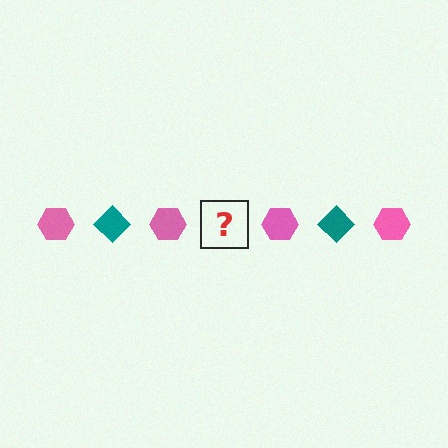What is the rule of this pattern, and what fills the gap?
The rule is that the pattern alternates between pink hexagon and teal diamond. The gap should be filled with a teal diamond.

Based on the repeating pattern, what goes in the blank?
The blank should be a teal diamond.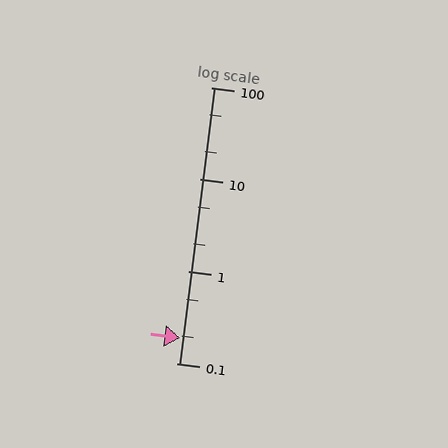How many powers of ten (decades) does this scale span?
The scale spans 3 decades, from 0.1 to 100.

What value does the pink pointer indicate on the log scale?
The pointer indicates approximately 0.19.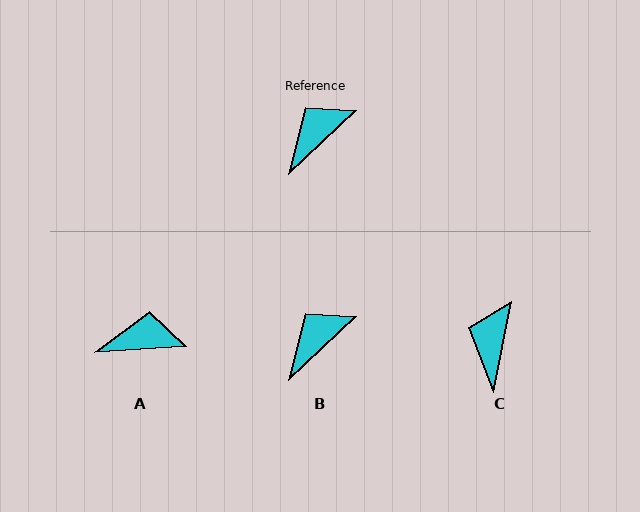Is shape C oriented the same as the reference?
No, it is off by about 36 degrees.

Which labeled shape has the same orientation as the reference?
B.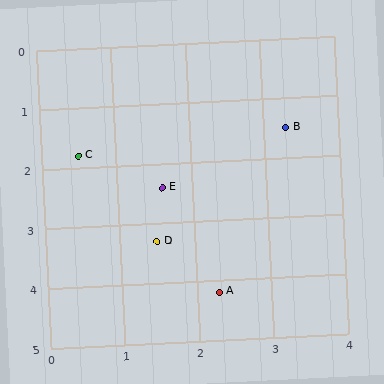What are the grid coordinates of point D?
Point D is at approximately (1.5, 3.3).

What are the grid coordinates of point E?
Point E is at approximately (1.6, 2.4).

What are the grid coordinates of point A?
Point A is at approximately (2.3, 4.2).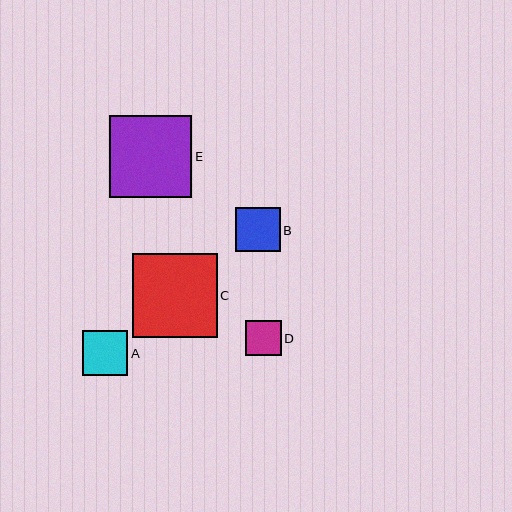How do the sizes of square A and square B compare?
Square A and square B are approximately the same size.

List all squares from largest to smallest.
From largest to smallest: C, E, A, B, D.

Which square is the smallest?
Square D is the smallest with a size of approximately 36 pixels.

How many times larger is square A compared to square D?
Square A is approximately 1.3 times the size of square D.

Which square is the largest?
Square C is the largest with a size of approximately 84 pixels.